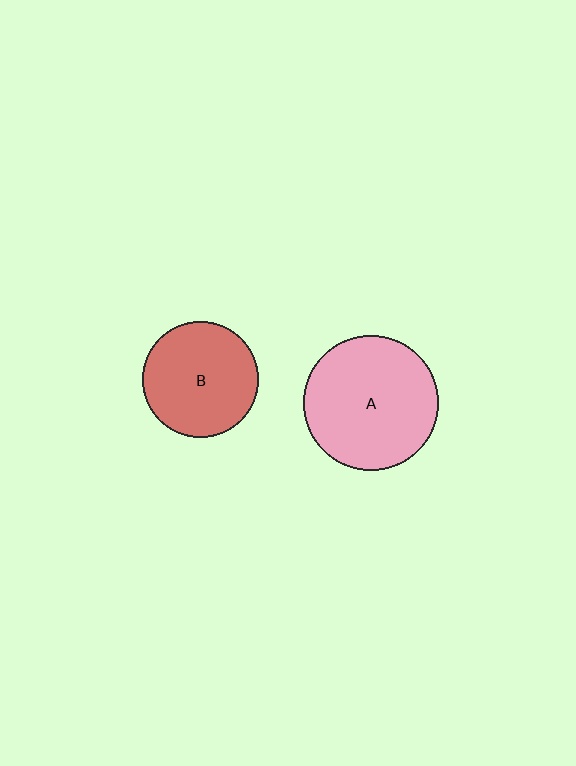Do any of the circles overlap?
No, none of the circles overlap.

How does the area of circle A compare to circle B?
Approximately 1.4 times.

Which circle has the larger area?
Circle A (pink).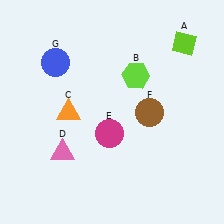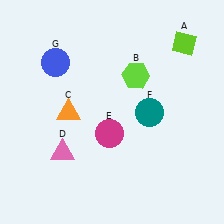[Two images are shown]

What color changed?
The circle (F) changed from brown in Image 1 to teal in Image 2.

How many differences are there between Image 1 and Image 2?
There is 1 difference between the two images.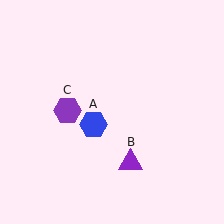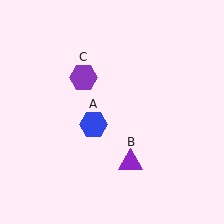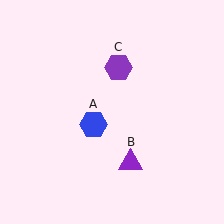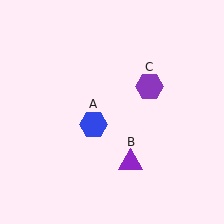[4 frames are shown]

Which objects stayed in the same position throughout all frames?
Blue hexagon (object A) and purple triangle (object B) remained stationary.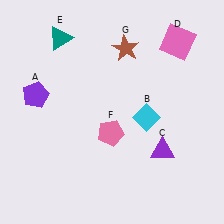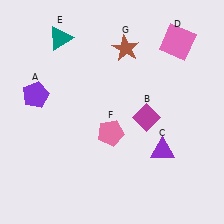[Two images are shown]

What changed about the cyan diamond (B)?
In Image 1, B is cyan. In Image 2, it changed to magenta.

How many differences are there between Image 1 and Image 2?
There is 1 difference between the two images.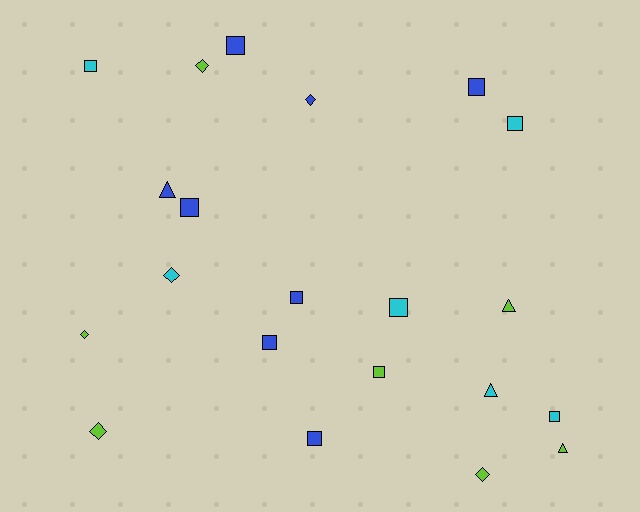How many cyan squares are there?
There are 4 cyan squares.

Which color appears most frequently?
Blue, with 8 objects.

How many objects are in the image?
There are 21 objects.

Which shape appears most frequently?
Square, with 11 objects.